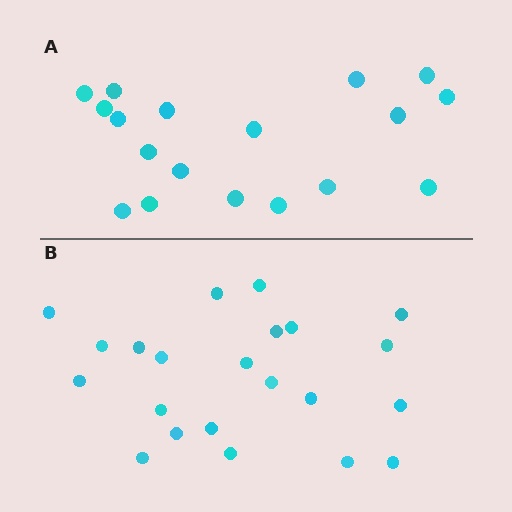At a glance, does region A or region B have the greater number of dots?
Region B (the bottom region) has more dots.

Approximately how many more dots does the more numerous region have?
Region B has about 4 more dots than region A.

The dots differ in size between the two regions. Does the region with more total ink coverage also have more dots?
No. Region A has more total ink coverage because its dots are larger, but region B actually contains more individual dots. Total area can be misleading — the number of items is what matters here.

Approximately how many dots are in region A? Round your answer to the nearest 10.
About 20 dots. (The exact count is 18, which rounds to 20.)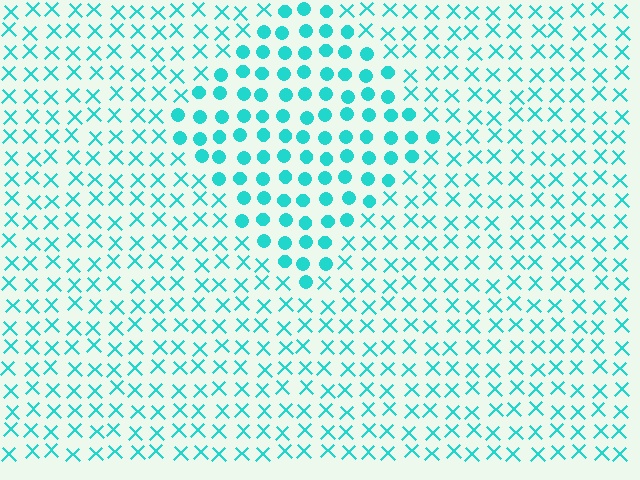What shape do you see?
I see a diamond.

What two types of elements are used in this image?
The image uses circles inside the diamond region and X marks outside it.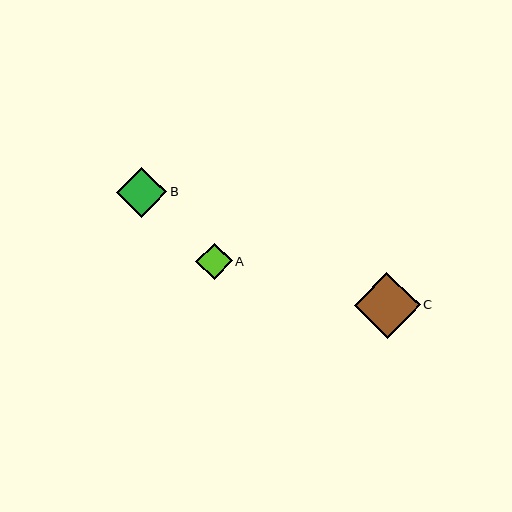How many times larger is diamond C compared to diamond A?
Diamond C is approximately 1.8 times the size of diamond A.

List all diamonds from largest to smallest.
From largest to smallest: C, B, A.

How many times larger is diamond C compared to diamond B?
Diamond C is approximately 1.3 times the size of diamond B.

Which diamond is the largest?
Diamond C is the largest with a size of approximately 66 pixels.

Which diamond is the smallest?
Diamond A is the smallest with a size of approximately 36 pixels.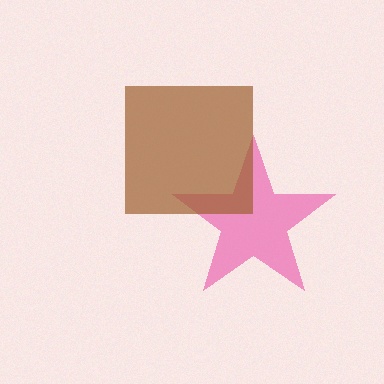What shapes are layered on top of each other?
The layered shapes are: a pink star, a brown square.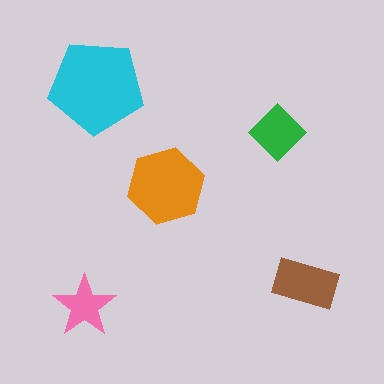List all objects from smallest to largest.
The pink star, the green diamond, the brown rectangle, the orange hexagon, the cyan pentagon.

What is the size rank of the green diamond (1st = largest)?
4th.